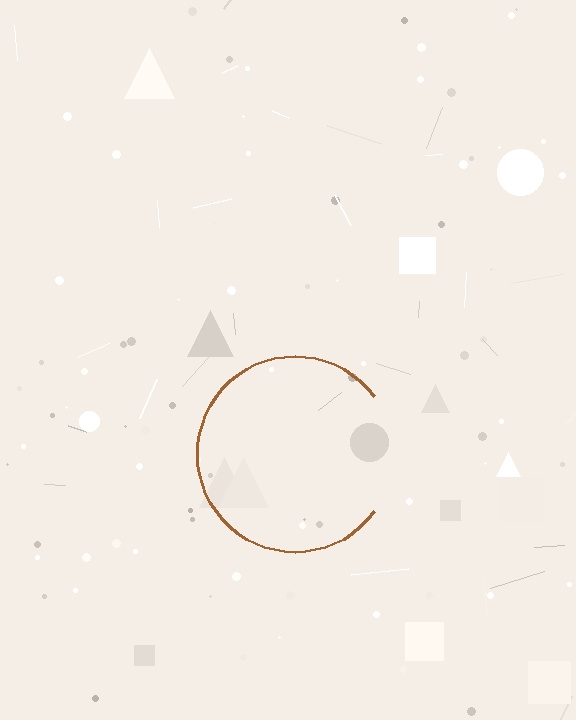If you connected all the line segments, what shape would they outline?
They would outline a circle.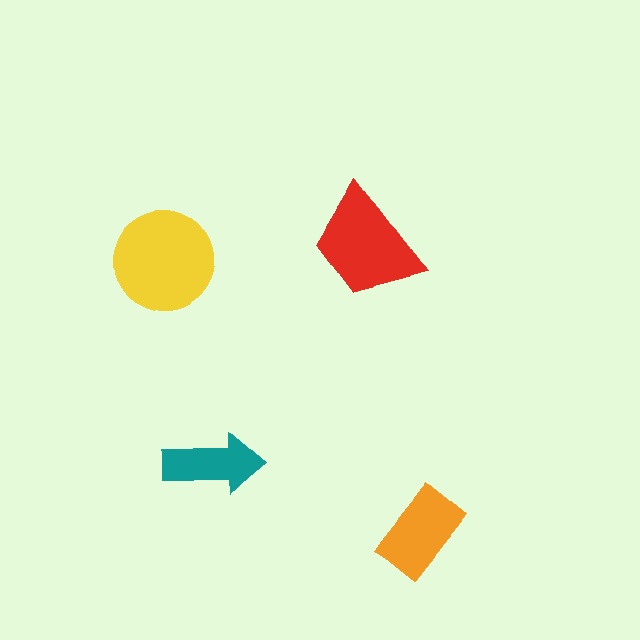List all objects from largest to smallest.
The yellow circle, the red trapezoid, the orange rectangle, the teal arrow.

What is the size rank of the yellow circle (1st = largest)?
1st.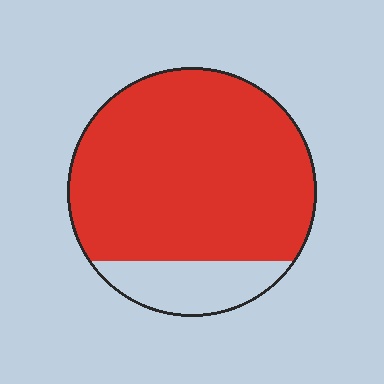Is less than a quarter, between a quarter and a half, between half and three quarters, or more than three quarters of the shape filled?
More than three quarters.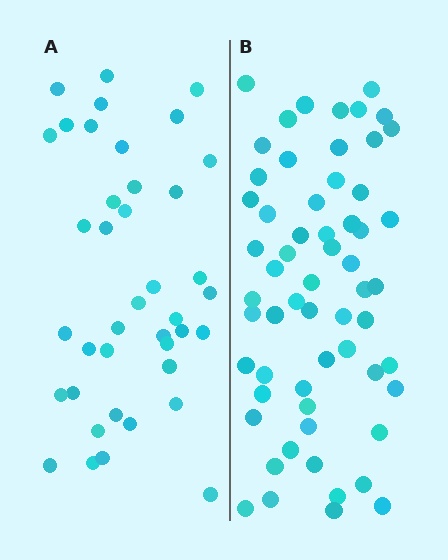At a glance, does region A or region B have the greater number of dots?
Region B (the right region) has more dots.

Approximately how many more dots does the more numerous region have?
Region B has approximately 20 more dots than region A.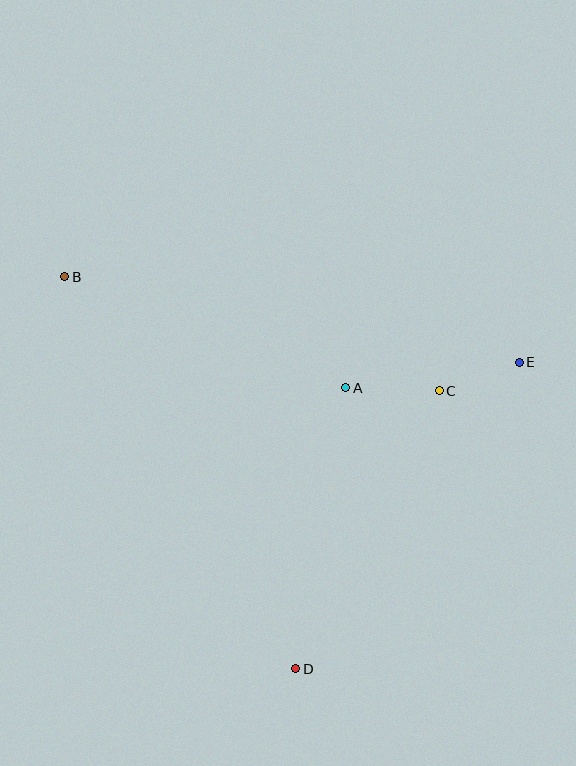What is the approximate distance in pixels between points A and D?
The distance between A and D is approximately 285 pixels.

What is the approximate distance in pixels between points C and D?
The distance between C and D is approximately 313 pixels.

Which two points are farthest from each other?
Points B and E are farthest from each other.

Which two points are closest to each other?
Points C and E are closest to each other.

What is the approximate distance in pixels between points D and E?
The distance between D and E is approximately 379 pixels.